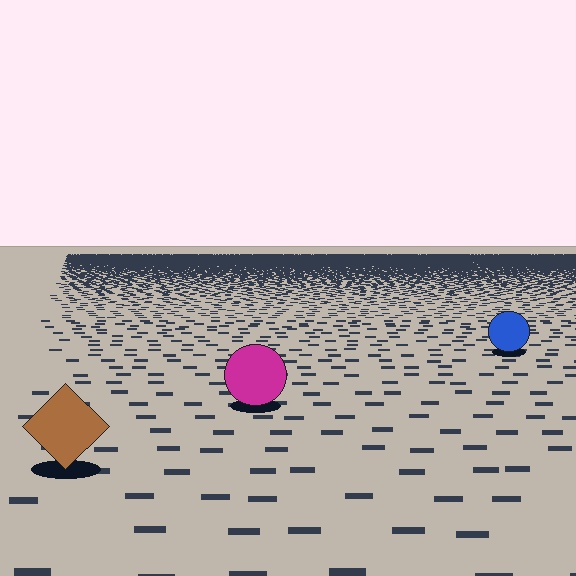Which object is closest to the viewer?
The brown diamond is closest. The texture marks near it are larger and more spread out.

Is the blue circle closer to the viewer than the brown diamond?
No. The brown diamond is closer — you can tell from the texture gradient: the ground texture is coarser near it.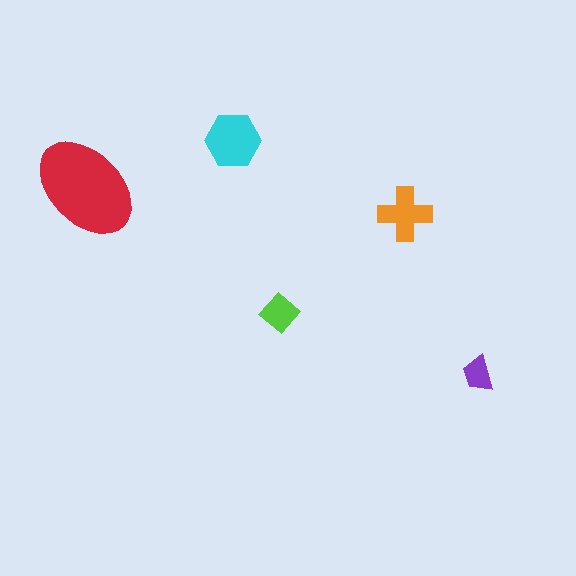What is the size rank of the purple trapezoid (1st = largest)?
5th.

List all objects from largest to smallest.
The red ellipse, the cyan hexagon, the orange cross, the lime diamond, the purple trapezoid.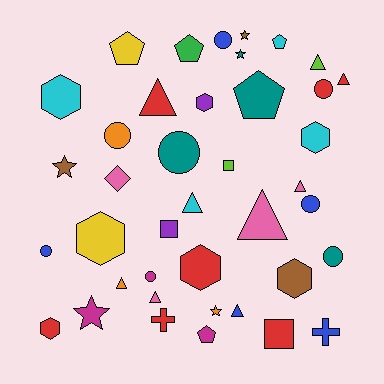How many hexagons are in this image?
There are 7 hexagons.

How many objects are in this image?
There are 40 objects.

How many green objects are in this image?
There is 1 green object.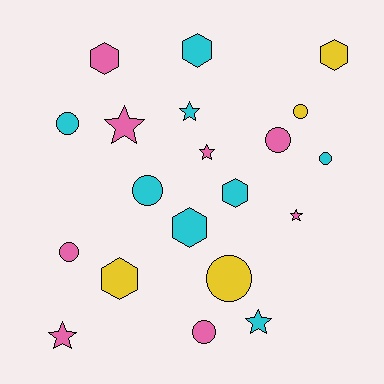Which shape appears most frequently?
Circle, with 8 objects.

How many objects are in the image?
There are 20 objects.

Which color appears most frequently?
Pink, with 8 objects.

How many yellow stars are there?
There are no yellow stars.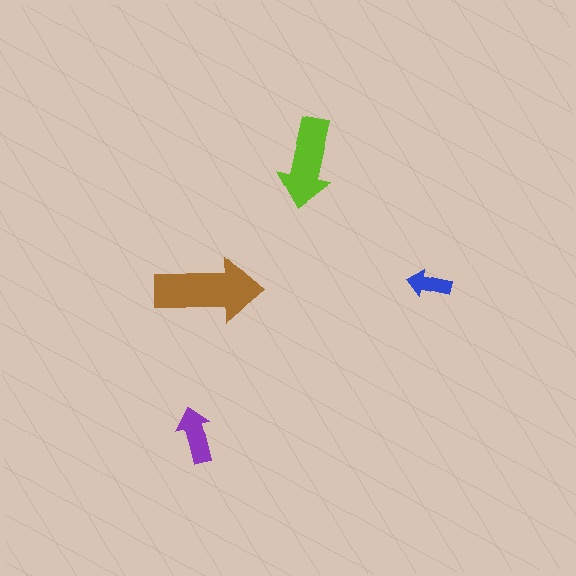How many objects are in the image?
There are 4 objects in the image.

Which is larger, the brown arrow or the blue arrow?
The brown one.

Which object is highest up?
The lime arrow is topmost.